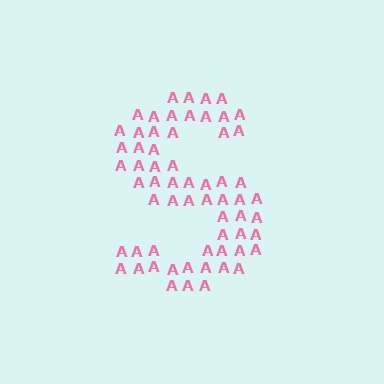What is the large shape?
The large shape is the letter S.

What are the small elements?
The small elements are letter A's.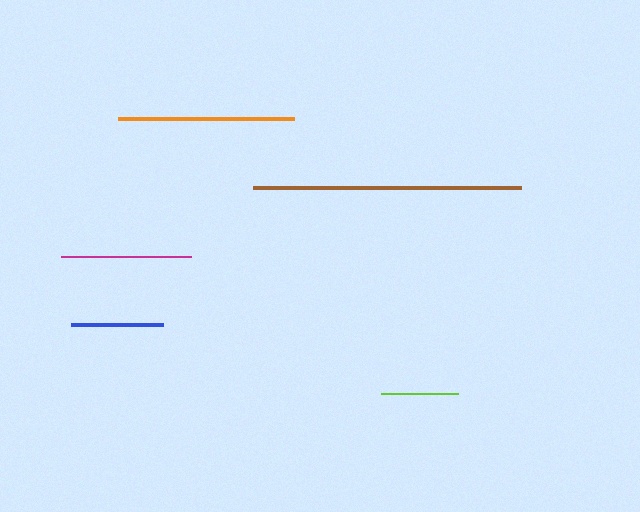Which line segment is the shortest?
The lime line is the shortest at approximately 76 pixels.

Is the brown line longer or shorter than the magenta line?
The brown line is longer than the magenta line.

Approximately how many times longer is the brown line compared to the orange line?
The brown line is approximately 1.5 times the length of the orange line.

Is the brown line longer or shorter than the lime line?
The brown line is longer than the lime line.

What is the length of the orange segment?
The orange segment is approximately 176 pixels long.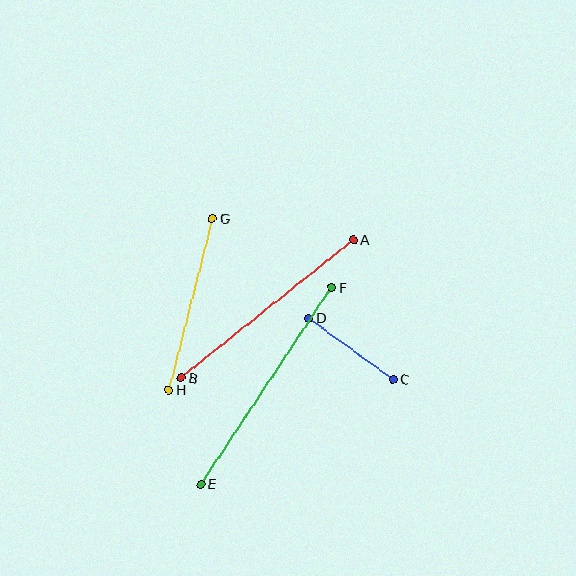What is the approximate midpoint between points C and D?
The midpoint is at approximately (351, 349) pixels.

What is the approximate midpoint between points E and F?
The midpoint is at approximately (266, 386) pixels.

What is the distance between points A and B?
The distance is approximately 220 pixels.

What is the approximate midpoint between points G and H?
The midpoint is at approximately (191, 304) pixels.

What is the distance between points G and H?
The distance is approximately 177 pixels.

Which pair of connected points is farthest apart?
Points E and F are farthest apart.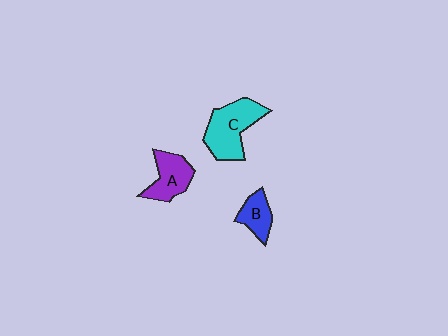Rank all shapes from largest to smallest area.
From largest to smallest: C (cyan), A (purple), B (blue).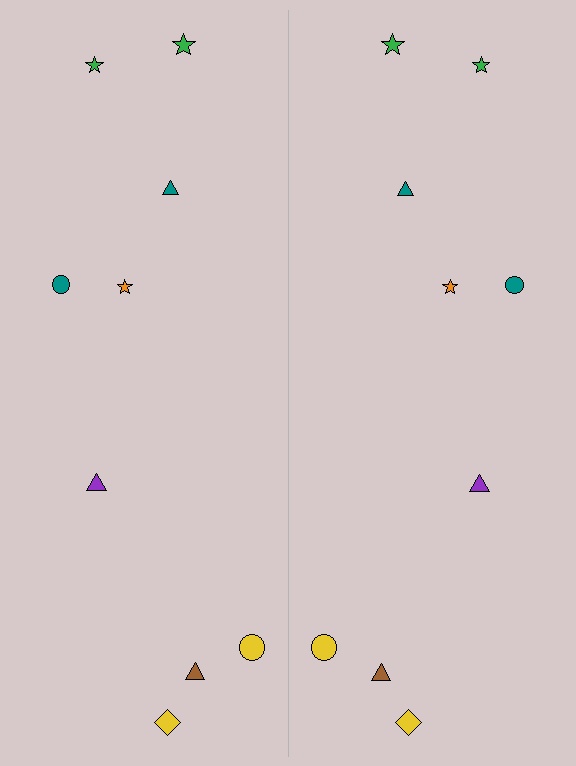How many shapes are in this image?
There are 18 shapes in this image.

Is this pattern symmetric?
Yes, this pattern has bilateral (reflection) symmetry.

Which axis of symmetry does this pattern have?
The pattern has a vertical axis of symmetry running through the center of the image.